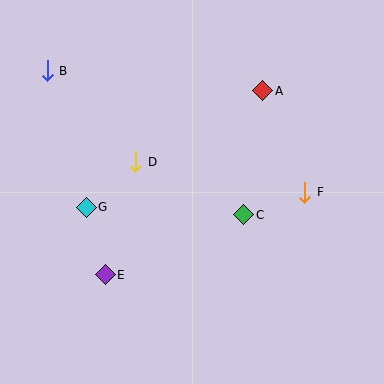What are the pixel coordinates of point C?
Point C is at (244, 215).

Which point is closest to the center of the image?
Point C at (244, 215) is closest to the center.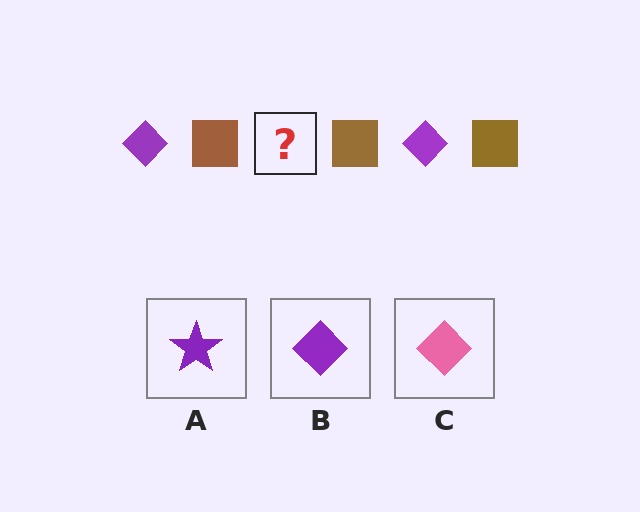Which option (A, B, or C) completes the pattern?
B.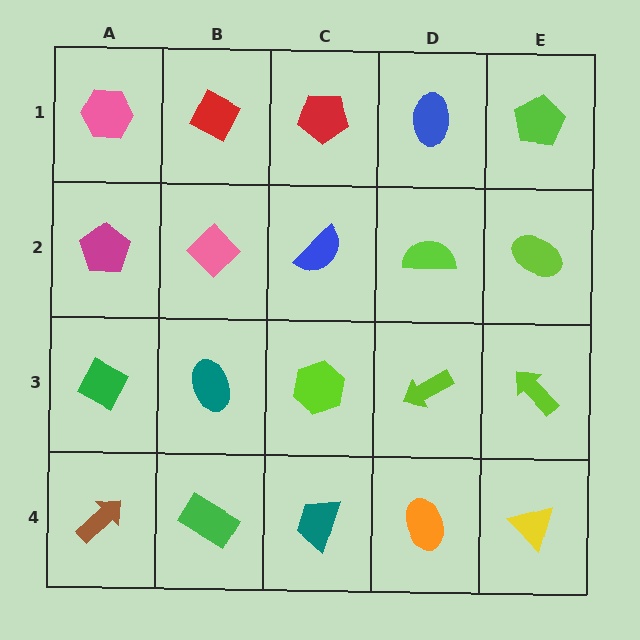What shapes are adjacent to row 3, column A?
A magenta pentagon (row 2, column A), a brown arrow (row 4, column A), a teal ellipse (row 3, column B).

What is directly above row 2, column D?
A blue ellipse.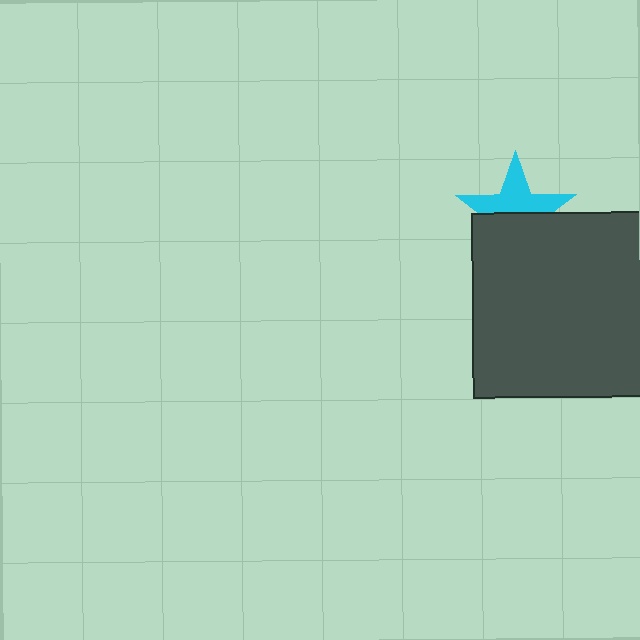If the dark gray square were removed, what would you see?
You would see the complete cyan star.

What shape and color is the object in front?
The object in front is a dark gray square.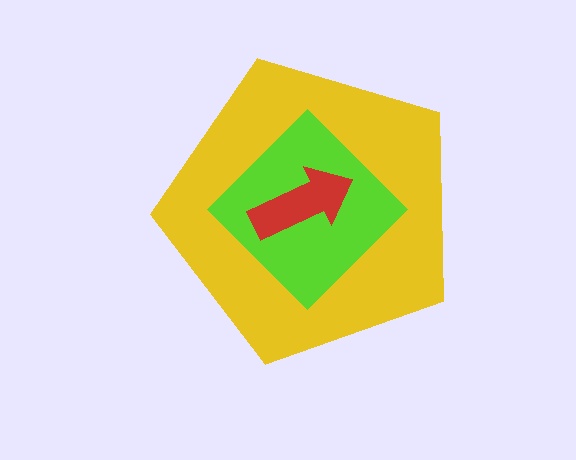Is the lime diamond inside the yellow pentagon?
Yes.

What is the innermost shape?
The red arrow.